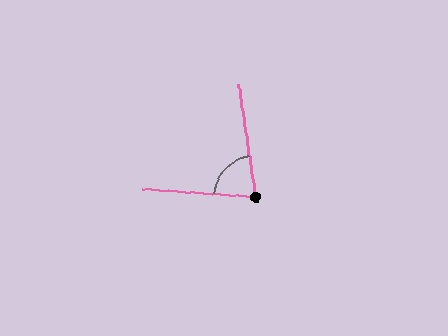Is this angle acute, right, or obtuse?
It is acute.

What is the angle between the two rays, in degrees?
Approximately 78 degrees.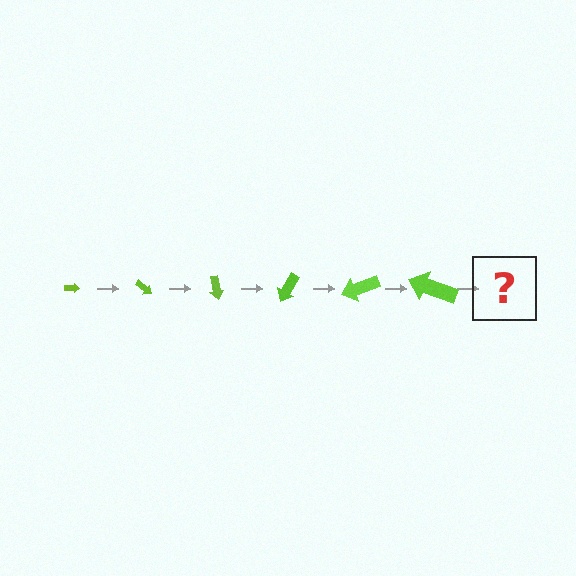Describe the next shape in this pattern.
It should be an arrow, larger than the previous one and rotated 240 degrees from the start.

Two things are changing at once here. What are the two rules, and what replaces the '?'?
The two rules are that the arrow grows larger each step and it rotates 40 degrees each step. The '?' should be an arrow, larger than the previous one and rotated 240 degrees from the start.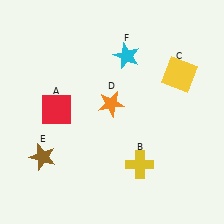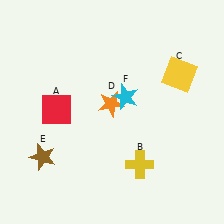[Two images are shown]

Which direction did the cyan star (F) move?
The cyan star (F) moved down.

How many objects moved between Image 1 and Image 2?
1 object moved between the two images.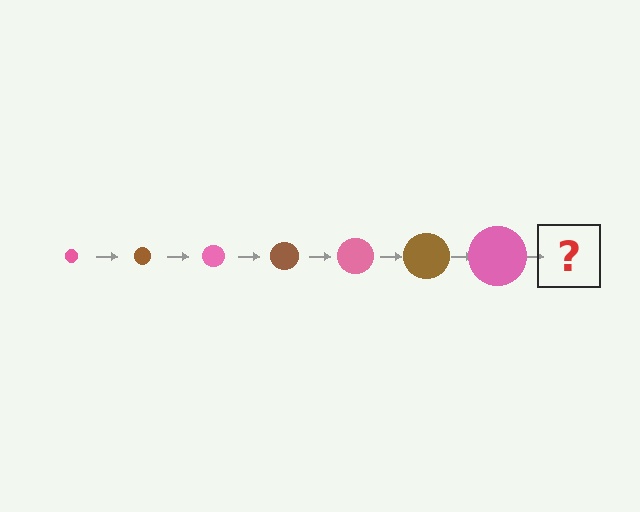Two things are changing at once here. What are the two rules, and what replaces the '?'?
The two rules are that the circle grows larger each step and the color cycles through pink and brown. The '?' should be a brown circle, larger than the previous one.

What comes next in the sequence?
The next element should be a brown circle, larger than the previous one.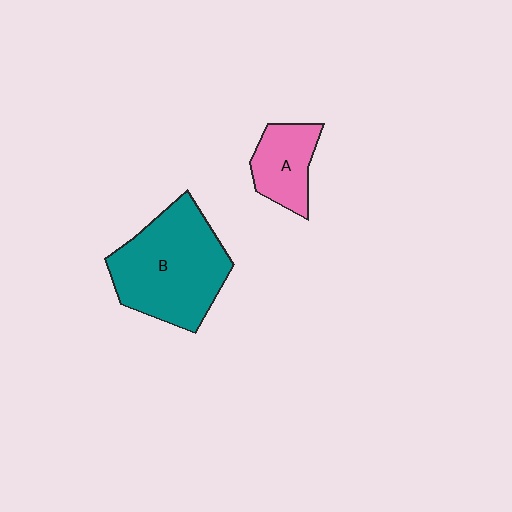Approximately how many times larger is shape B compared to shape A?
Approximately 2.3 times.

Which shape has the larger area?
Shape B (teal).